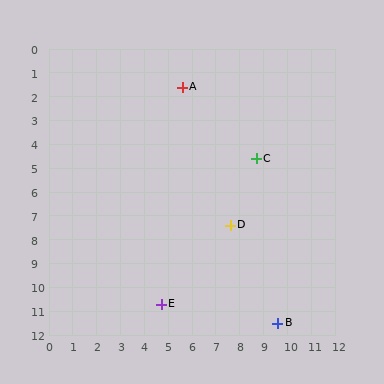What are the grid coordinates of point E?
Point E is at approximately (4.7, 10.7).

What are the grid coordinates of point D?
Point D is at approximately (7.6, 7.4).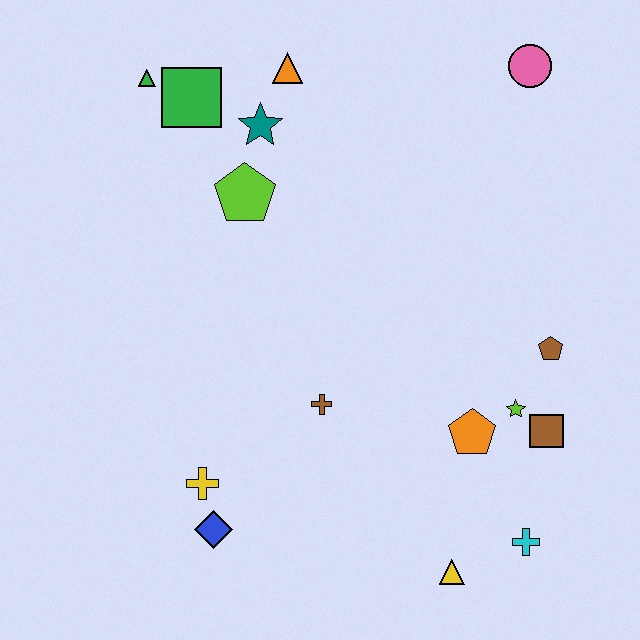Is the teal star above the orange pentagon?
Yes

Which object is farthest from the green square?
The cyan cross is farthest from the green square.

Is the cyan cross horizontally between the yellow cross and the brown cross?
No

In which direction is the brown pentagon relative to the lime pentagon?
The brown pentagon is to the right of the lime pentagon.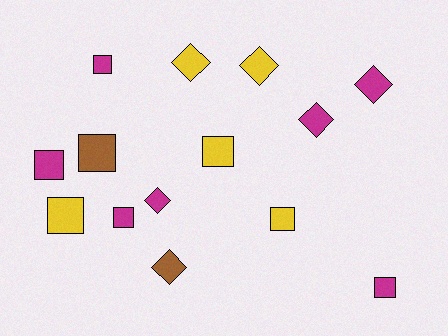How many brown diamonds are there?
There is 1 brown diamond.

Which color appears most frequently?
Magenta, with 7 objects.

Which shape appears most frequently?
Square, with 8 objects.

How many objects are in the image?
There are 14 objects.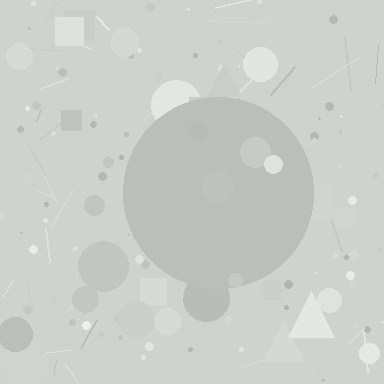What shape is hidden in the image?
A circle is hidden in the image.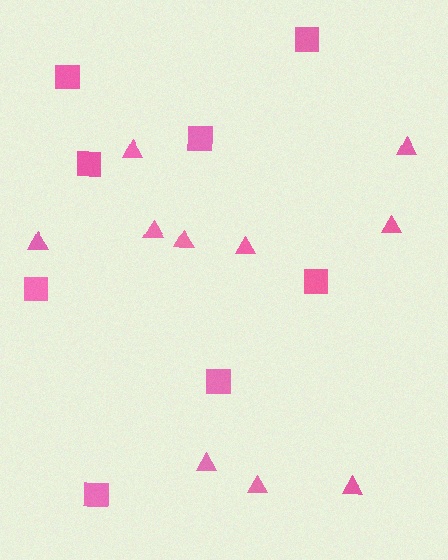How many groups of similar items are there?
There are 2 groups: one group of squares (8) and one group of triangles (10).